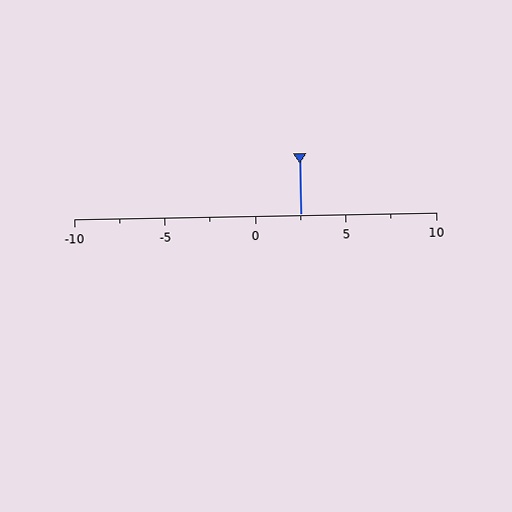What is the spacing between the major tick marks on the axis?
The major ticks are spaced 5 apart.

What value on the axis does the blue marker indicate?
The marker indicates approximately 2.5.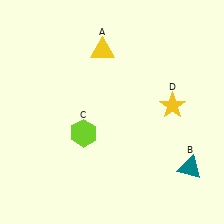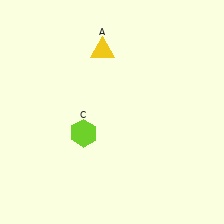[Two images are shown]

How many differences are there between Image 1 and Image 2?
There are 2 differences between the two images.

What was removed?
The teal triangle (B), the yellow star (D) were removed in Image 2.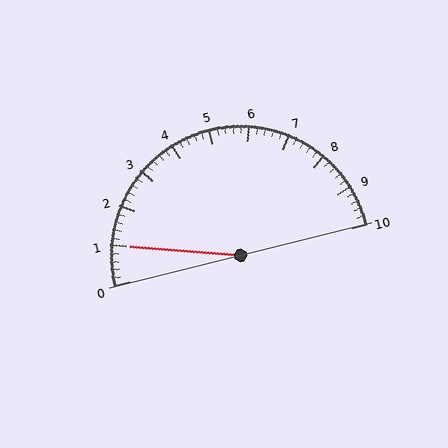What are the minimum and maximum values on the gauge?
The gauge ranges from 0 to 10.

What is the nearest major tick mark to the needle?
The nearest major tick mark is 1.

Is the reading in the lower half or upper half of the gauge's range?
The reading is in the lower half of the range (0 to 10).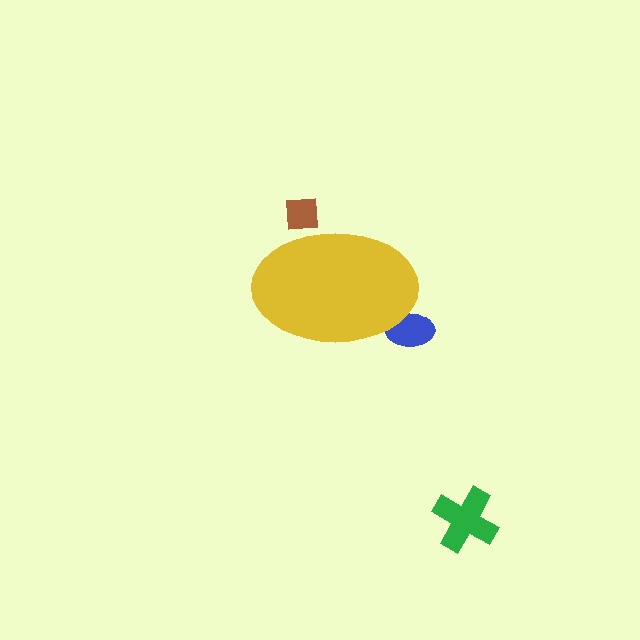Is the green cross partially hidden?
No, the green cross is fully visible.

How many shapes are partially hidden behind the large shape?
2 shapes are partially hidden.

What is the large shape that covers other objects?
A yellow ellipse.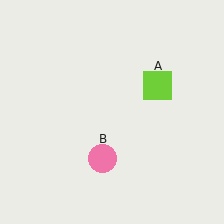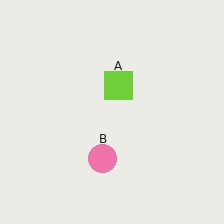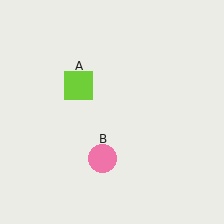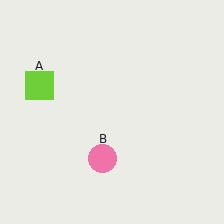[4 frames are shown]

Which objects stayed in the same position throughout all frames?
Pink circle (object B) remained stationary.